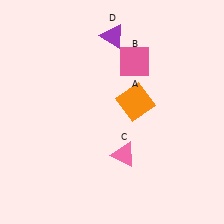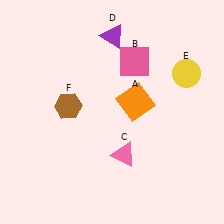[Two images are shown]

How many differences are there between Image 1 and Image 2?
There are 2 differences between the two images.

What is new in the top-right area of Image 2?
A yellow circle (E) was added in the top-right area of Image 2.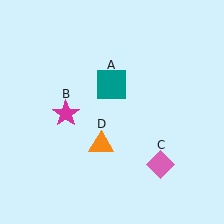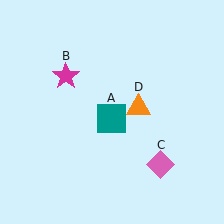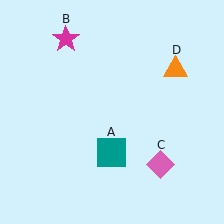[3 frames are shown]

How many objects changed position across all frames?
3 objects changed position: teal square (object A), magenta star (object B), orange triangle (object D).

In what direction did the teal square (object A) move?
The teal square (object A) moved down.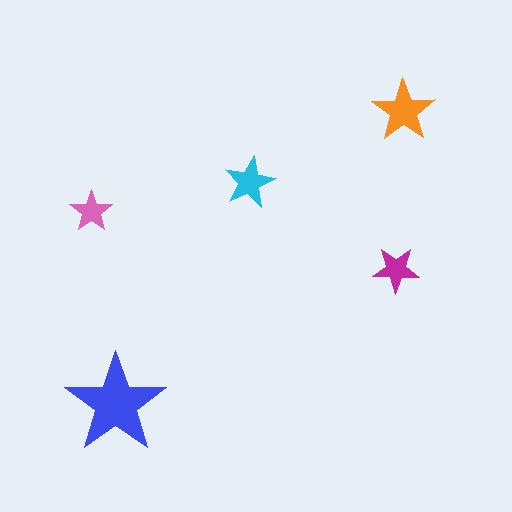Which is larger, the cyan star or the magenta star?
The cyan one.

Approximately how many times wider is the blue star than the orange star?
About 1.5 times wider.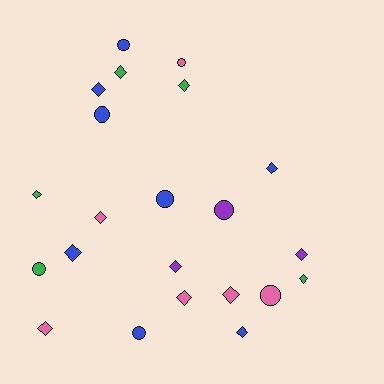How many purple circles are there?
There is 1 purple circle.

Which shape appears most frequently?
Diamond, with 14 objects.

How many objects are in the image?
There are 22 objects.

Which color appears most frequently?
Blue, with 8 objects.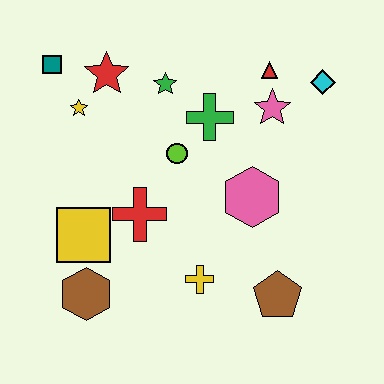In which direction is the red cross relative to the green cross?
The red cross is below the green cross.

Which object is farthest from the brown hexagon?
The cyan diamond is farthest from the brown hexagon.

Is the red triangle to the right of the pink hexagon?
Yes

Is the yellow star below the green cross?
No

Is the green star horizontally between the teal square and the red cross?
No